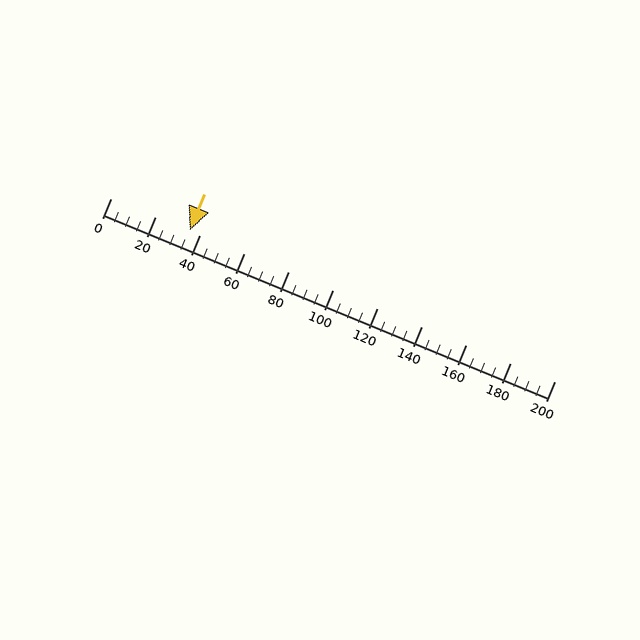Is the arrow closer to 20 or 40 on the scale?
The arrow is closer to 40.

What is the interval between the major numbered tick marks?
The major tick marks are spaced 20 units apart.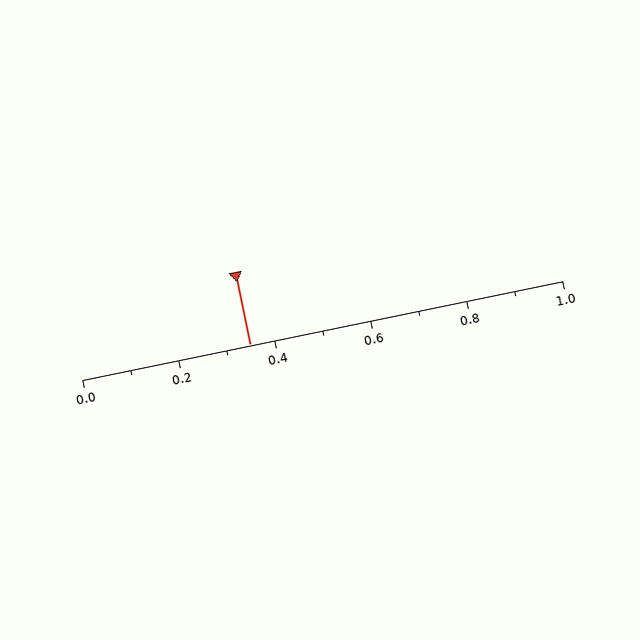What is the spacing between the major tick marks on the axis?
The major ticks are spaced 0.2 apart.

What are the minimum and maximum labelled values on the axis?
The axis runs from 0.0 to 1.0.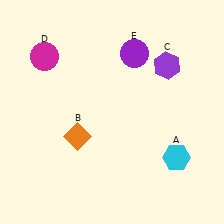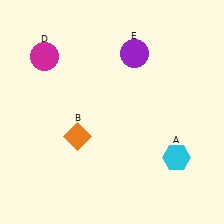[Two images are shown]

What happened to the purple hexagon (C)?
The purple hexagon (C) was removed in Image 2. It was in the top-right area of Image 1.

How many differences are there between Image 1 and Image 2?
There is 1 difference between the two images.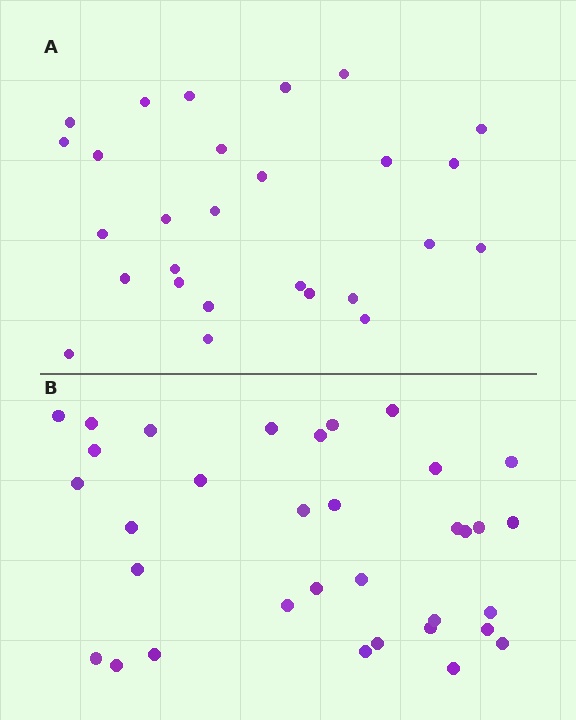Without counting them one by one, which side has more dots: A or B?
Region B (the bottom region) has more dots.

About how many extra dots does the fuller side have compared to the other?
Region B has roughly 8 or so more dots than region A.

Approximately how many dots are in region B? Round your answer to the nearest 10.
About 30 dots. (The exact count is 34, which rounds to 30.)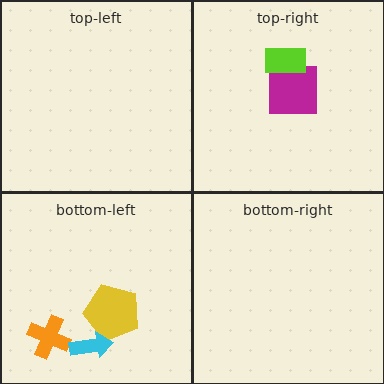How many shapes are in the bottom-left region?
3.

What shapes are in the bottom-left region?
The orange cross, the yellow pentagon, the cyan arrow.